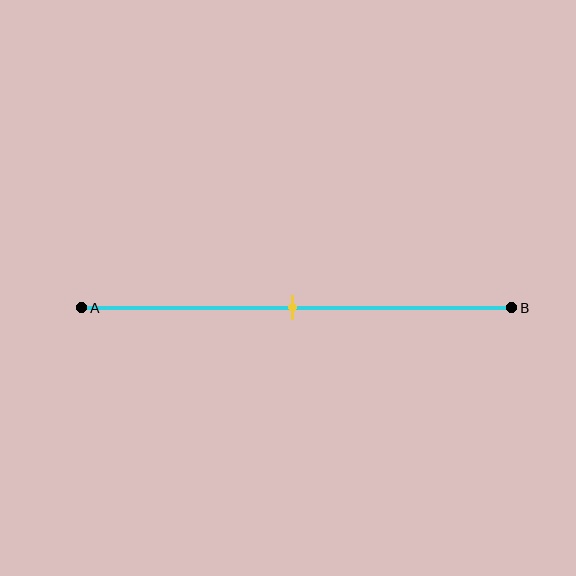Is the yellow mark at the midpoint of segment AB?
Yes, the mark is approximately at the midpoint.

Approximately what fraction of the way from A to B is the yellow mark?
The yellow mark is approximately 50% of the way from A to B.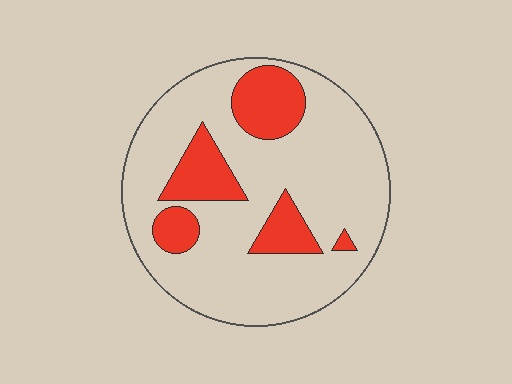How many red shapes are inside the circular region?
5.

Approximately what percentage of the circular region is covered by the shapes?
Approximately 20%.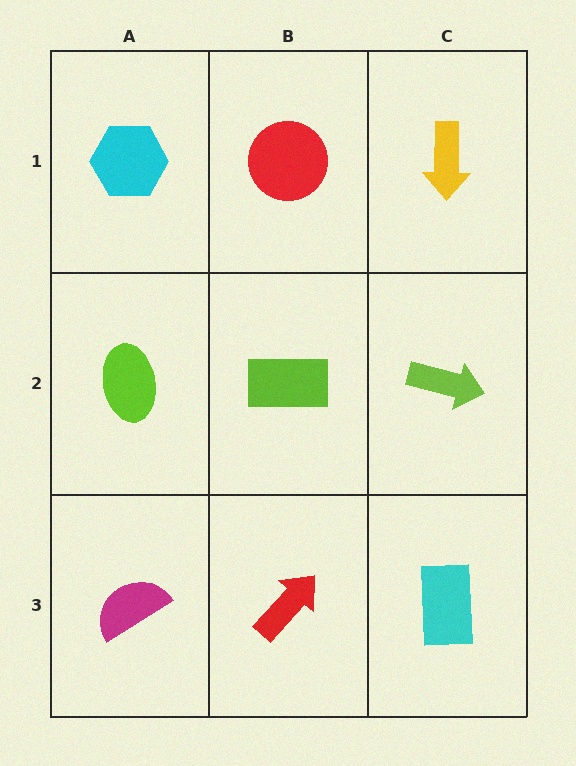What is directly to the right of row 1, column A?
A red circle.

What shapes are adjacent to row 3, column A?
A lime ellipse (row 2, column A), a red arrow (row 3, column B).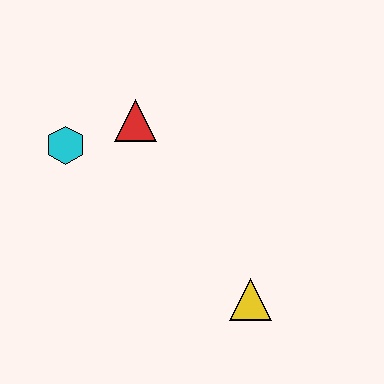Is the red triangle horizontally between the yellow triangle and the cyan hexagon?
Yes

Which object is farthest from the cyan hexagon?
The yellow triangle is farthest from the cyan hexagon.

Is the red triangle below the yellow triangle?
No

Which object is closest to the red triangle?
The cyan hexagon is closest to the red triangle.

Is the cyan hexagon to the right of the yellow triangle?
No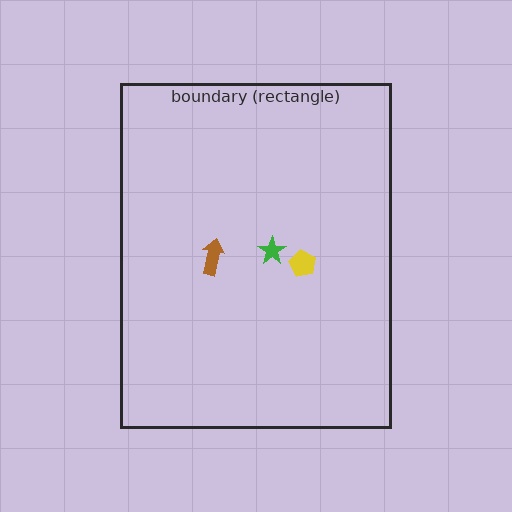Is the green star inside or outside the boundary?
Inside.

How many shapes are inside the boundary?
3 inside, 0 outside.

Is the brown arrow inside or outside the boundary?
Inside.